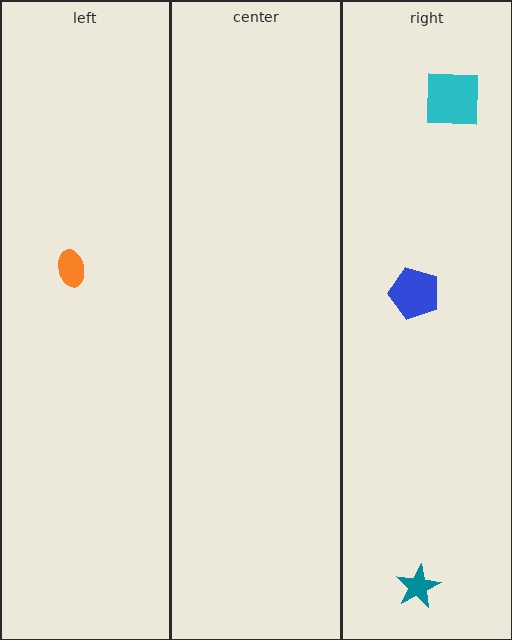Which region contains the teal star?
The right region.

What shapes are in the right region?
The teal star, the cyan square, the blue pentagon.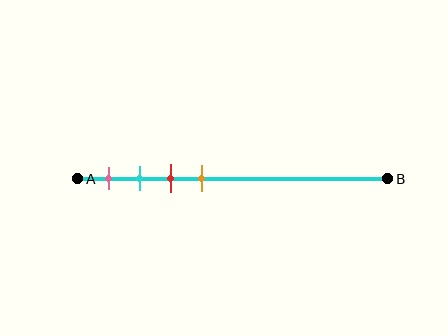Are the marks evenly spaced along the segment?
Yes, the marks are approximately evenly spaced.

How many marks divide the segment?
There are 4 marks dividing the segment.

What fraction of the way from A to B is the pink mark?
The pink mark is approximately 10% (0.1) of the way from A to B.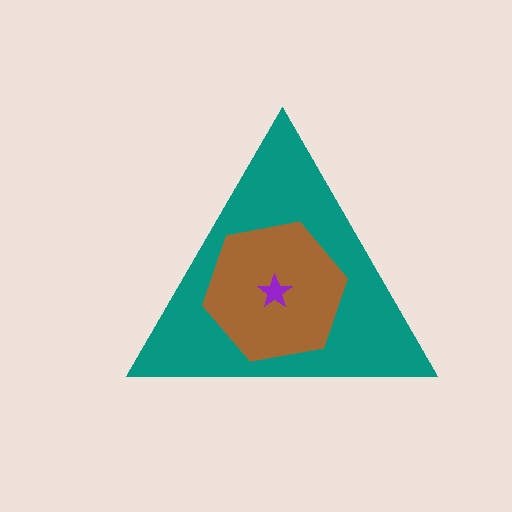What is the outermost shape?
The teal triangle.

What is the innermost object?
The purple star.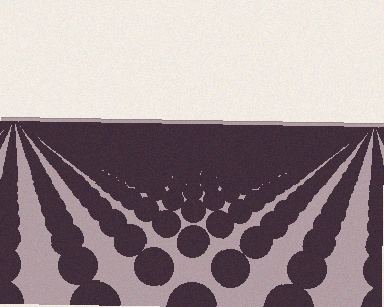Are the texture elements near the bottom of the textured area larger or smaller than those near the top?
Larger. Near the bottom, elements are closer to the viewer and appear at a bigger on-screen size.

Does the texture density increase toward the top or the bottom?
Density increases toward the top.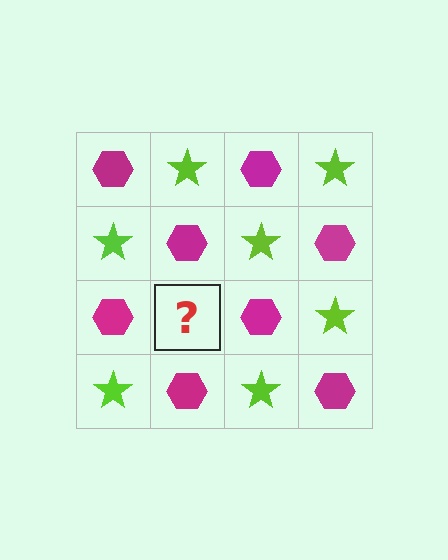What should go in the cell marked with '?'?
The missing cell should contain a lime star.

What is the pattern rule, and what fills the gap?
The rule is that it alternates magenta hexagon and lime star in a checkerboard pattern. The gap should be filled with a lime star.